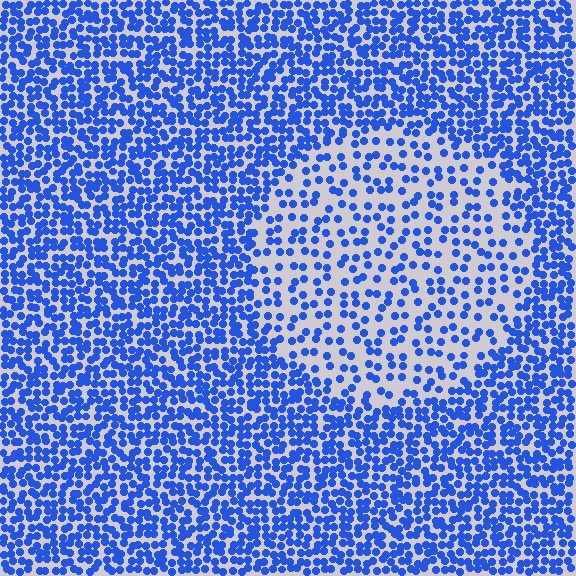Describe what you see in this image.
The image contains small blue elements arranged at two different densities. A circle-shaped region is visible where the elements are less densely packed than the surrounding area.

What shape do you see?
I see a circle.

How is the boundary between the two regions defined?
The boundary is defined by a change in element density (approximately 2.2x ratio). All elements are the same color, size, and shape.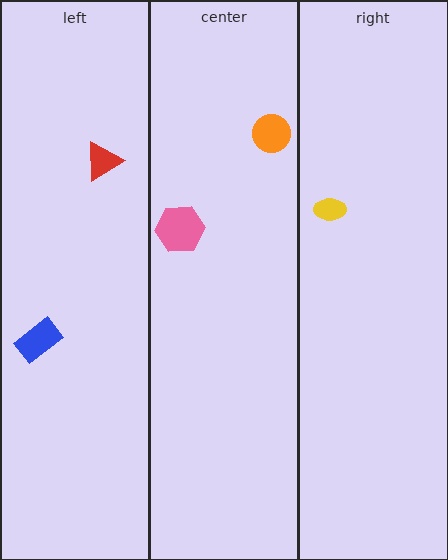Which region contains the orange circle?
The center region.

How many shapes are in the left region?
2.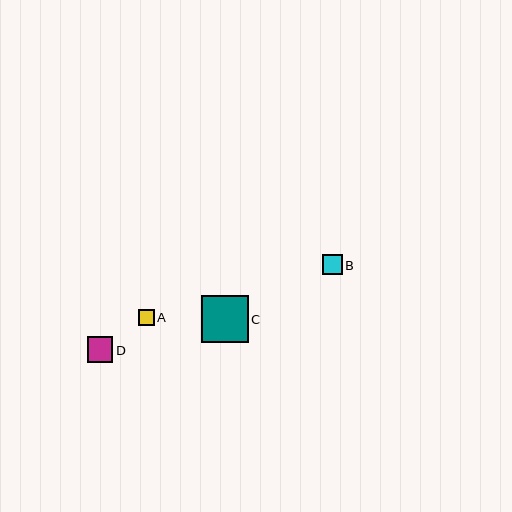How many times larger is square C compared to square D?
Square C is approximately 1.8 times the size of square D.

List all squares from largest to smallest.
From largest to smallest: C, D, B, A.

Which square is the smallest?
Square A is the smallest with a size of approximately 16 pixels.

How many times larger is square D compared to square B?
Square D is approximately 1.3 times the size of square B.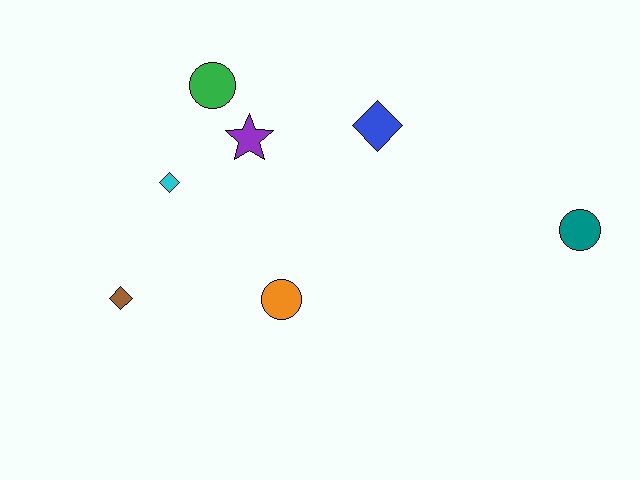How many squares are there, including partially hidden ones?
There are no squares.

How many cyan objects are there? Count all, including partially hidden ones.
There is 1 cyan object.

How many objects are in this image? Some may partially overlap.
There are 7 objects.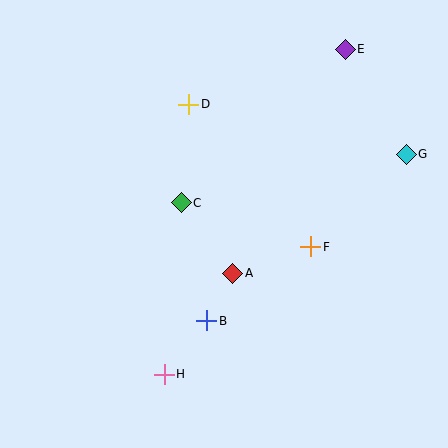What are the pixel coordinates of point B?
Point B is at (207, 321).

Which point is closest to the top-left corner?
Point D is closest to the top-left corner.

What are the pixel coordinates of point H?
Point H is at (164, 374).